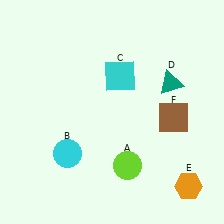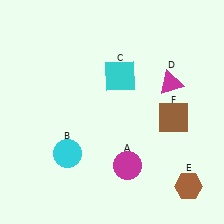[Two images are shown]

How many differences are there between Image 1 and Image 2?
There are 3 differences between the two images.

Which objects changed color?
A changed from lime to magenta. D changed from teal to magenta. E changed from orange to brown.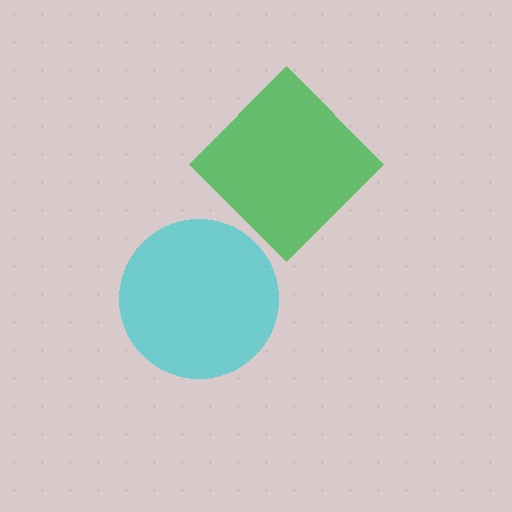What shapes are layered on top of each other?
The layered shapes are: a cyan circle, a green diamond.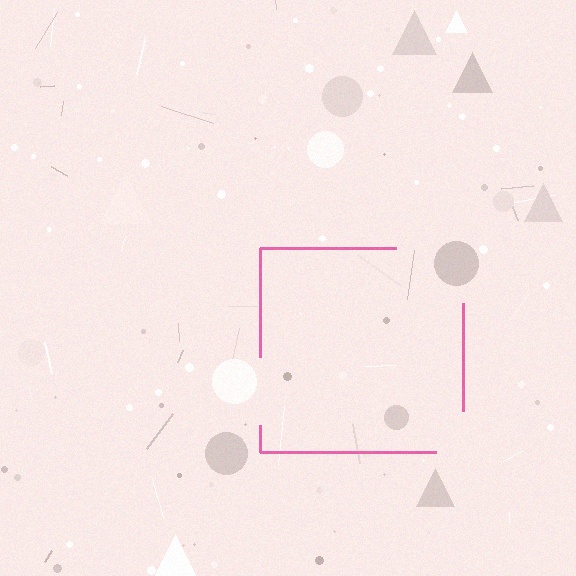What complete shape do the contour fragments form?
The contour fragments form a square.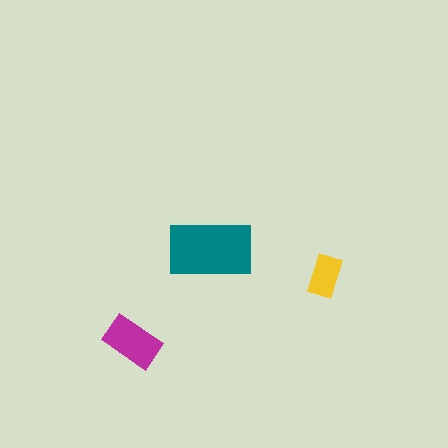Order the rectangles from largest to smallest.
the teal one, the magenta one, the yellow one.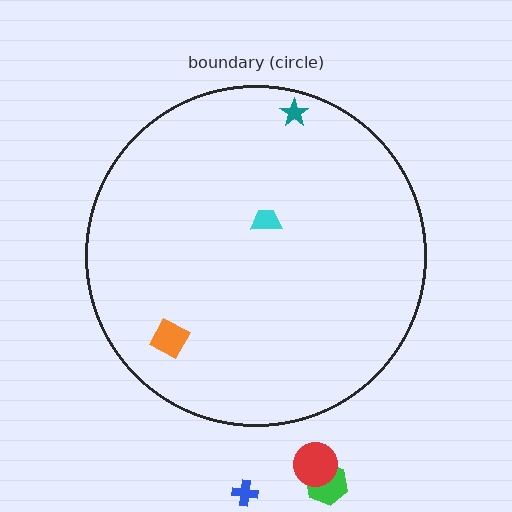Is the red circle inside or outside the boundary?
Outside.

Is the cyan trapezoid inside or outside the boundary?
Inside.